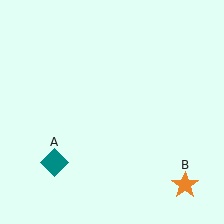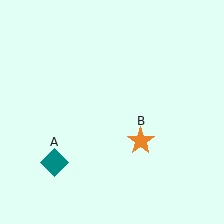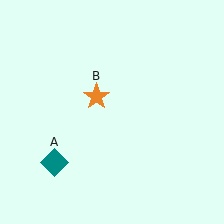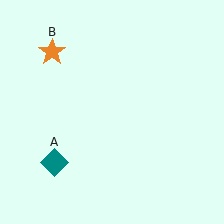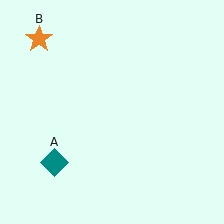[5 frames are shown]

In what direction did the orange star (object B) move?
The orange star (object B) moved up and to the left.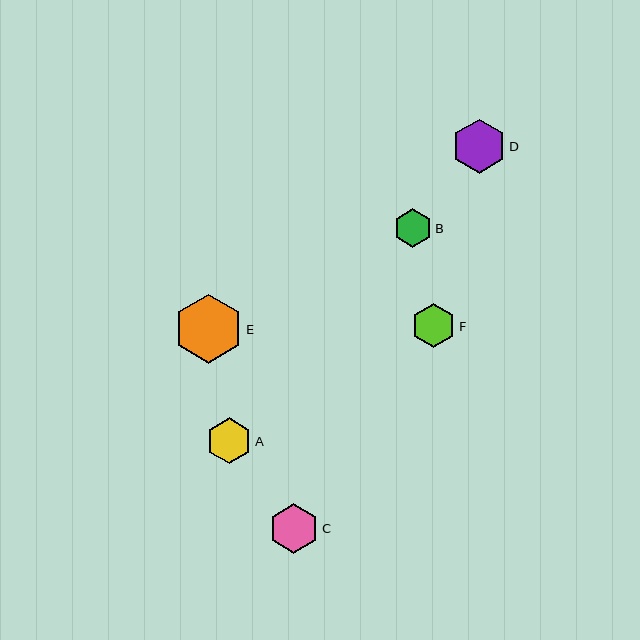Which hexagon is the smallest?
Hexagon B is the smallest with a size of approximately 39 pixels.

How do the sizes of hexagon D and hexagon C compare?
Hexagon D and hexagon C are approximately the same size.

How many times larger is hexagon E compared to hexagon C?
Hexagon E is approximately 1.4 times the size of hexagon C.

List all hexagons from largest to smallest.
From largest to smallest: E, D, C, A, F, B.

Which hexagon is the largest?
Hexagon E is the largest with a size of approximately 69 pixels.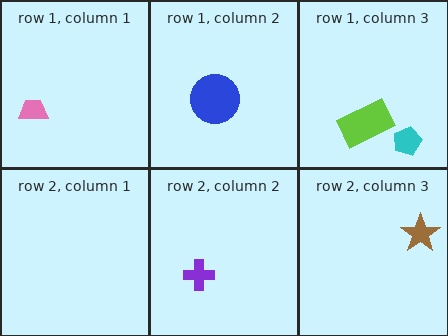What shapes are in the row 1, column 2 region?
The blue circle.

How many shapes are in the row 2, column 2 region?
1.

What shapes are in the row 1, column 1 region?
The pink trapezoid.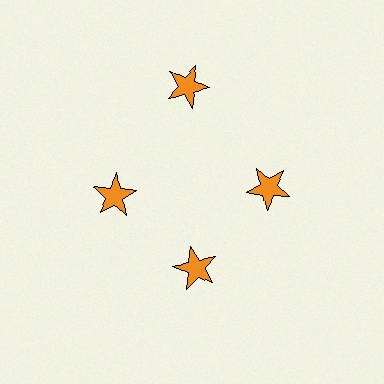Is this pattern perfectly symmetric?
No. The 4 orange stars are arranged in a ring, but one element near the 12 o'clock position is pushed outward from the center, breaking the 4-fold rotational symmetry.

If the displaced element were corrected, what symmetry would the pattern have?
It would have 4-fold rotational symmetry — the pattern would map onto itself every 90 degrees.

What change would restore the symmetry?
The symmetry would be restored by moving it inward, back onto the ring so that all 4 stars sit at equal angles and equal distance from the center.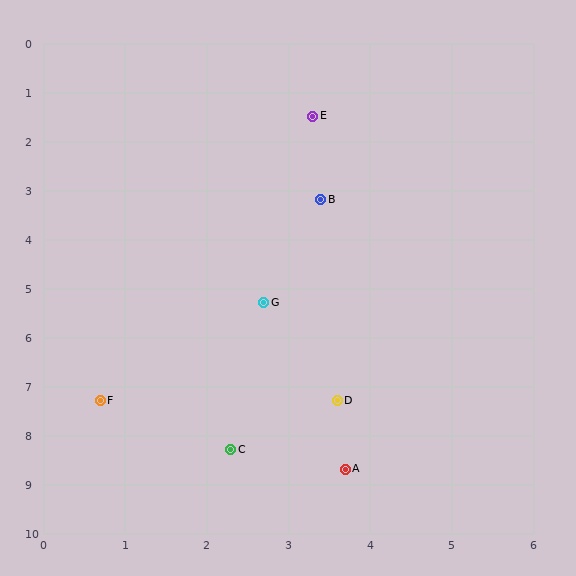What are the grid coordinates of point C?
Point C is at approximately (2.3, 8.3).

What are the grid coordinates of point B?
Point B is at approximately (3.4, 3.2).